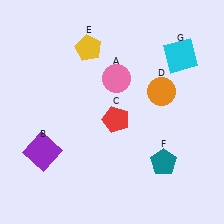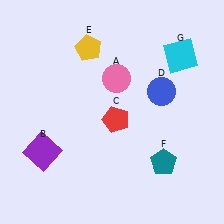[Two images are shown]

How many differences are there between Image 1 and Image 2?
There is 1 difference between the two images.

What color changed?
The circle (D) changed from orange in Image 1 to blue in Image 2.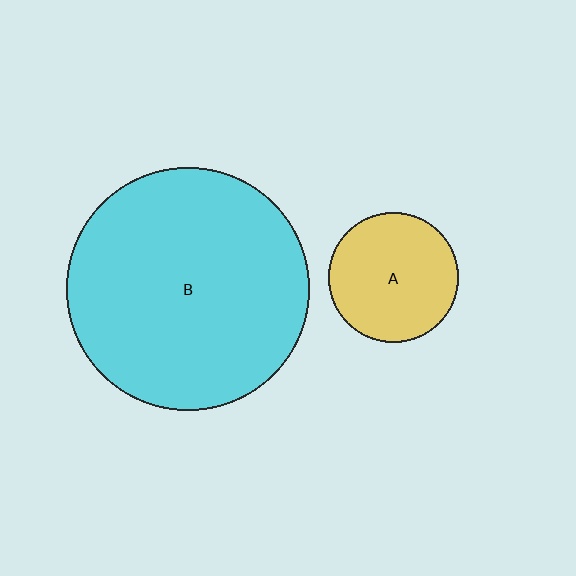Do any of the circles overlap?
No, none of the circles overlap.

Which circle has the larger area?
Circle B (cyan).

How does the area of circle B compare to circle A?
Approximately 3.5 times.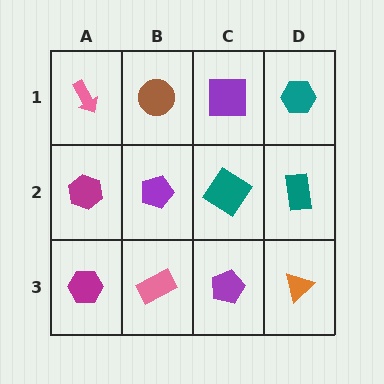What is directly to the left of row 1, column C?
A brown circle.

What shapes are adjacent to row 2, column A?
A pink arrow (row 1, column A), a magenta hexagon (row 3, column A), a purple pentagon (row 2, column B).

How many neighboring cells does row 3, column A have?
2.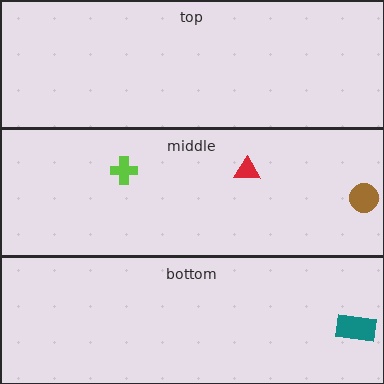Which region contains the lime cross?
The middle region.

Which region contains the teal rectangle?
The bottom region.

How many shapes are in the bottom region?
1.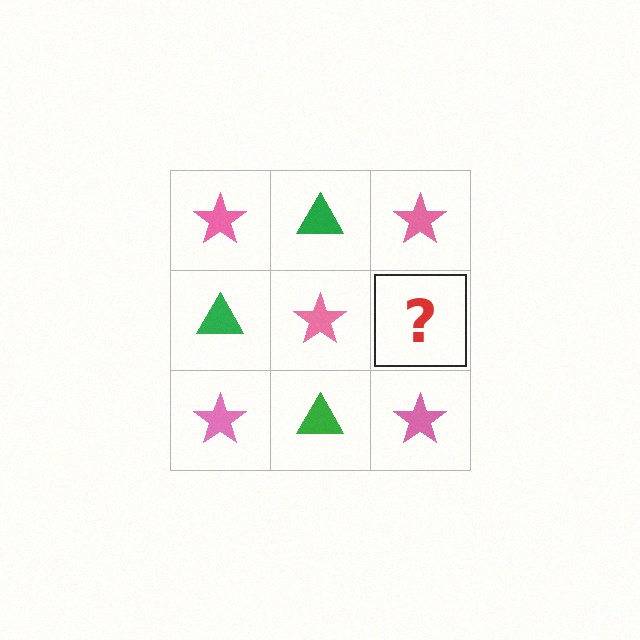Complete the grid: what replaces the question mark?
The question mark should be replaced with a green triangle.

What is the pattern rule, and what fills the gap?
The rule is that it alternates pink star and green triangle in a checkerboard pattern. The gap should be filled with a green triangle.